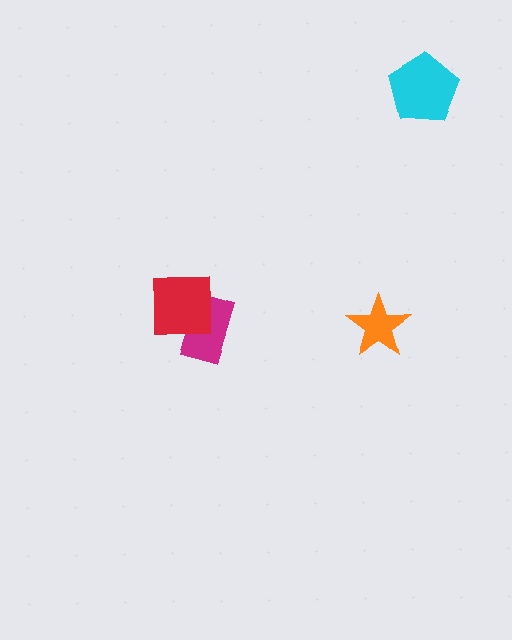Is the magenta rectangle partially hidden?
Yes, it is partially covered by another shape.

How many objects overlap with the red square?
1 object overlaps with the red square.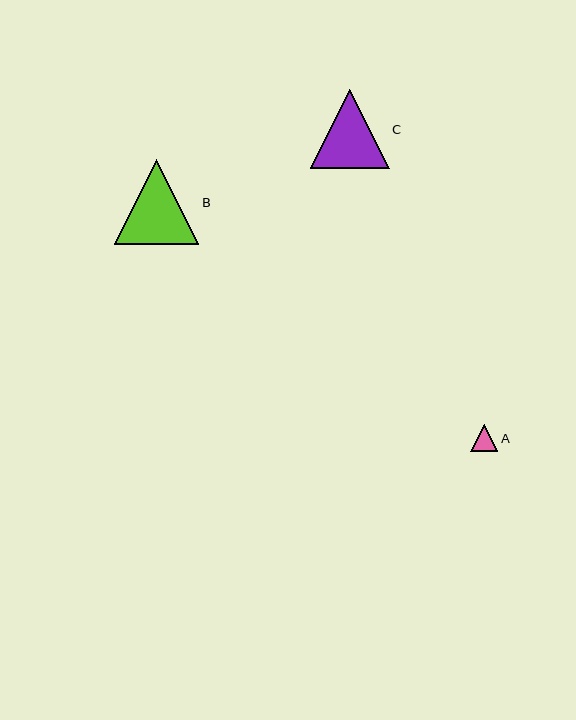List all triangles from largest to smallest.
From largest to smallest: B, C, A.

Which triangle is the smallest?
Triangle A is the smallest with a size of approximately 27 pixels.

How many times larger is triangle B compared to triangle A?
Triangle B is approximately 3.2 times the size of triangle A.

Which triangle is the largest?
Triangle B is the largest with a size of approximately 85 pixels.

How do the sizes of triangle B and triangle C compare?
Triangle B and triangle C are approximately the same size.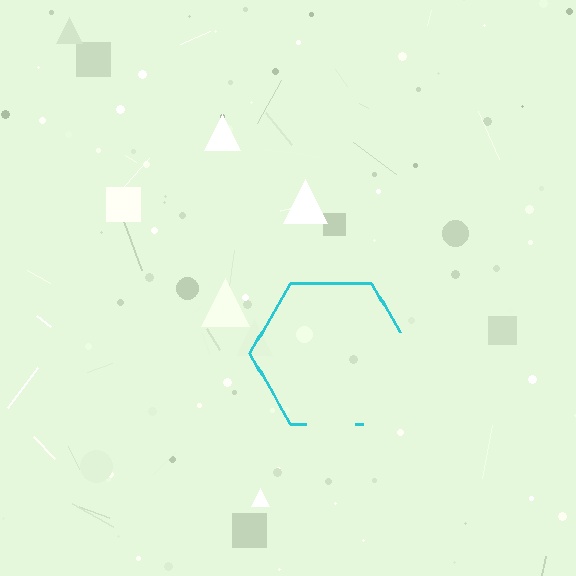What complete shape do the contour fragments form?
The contour fragments form a hexagon.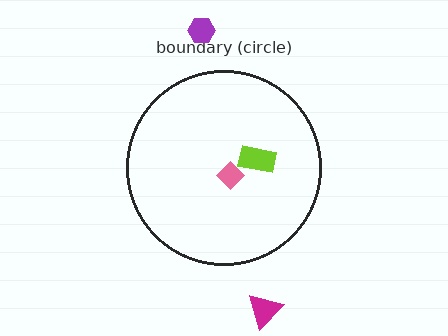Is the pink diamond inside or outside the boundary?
Inside.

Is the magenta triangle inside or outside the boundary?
Outside.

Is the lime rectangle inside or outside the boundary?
Inside.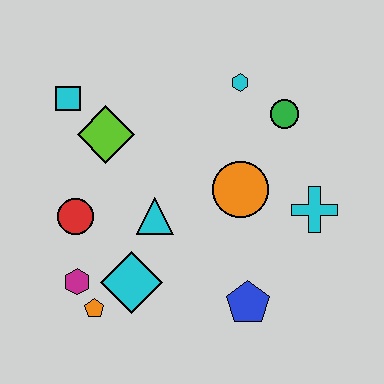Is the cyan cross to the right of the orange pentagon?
Yes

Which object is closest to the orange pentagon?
The magenta hexagon is closest to the orange pentagon.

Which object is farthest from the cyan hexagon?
The orange pentagon is farthest from the cyan hexagon.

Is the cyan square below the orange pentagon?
No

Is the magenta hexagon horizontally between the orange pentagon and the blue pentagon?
No